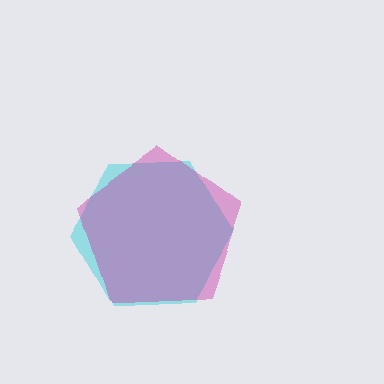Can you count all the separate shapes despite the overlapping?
Yes, there are 2 separate shapes.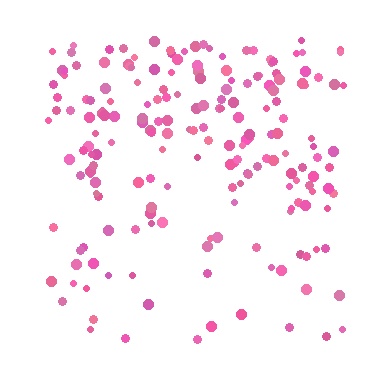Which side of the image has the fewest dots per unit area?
The bottom.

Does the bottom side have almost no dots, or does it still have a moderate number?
Still a moderate number, just noticeably fewer than the top.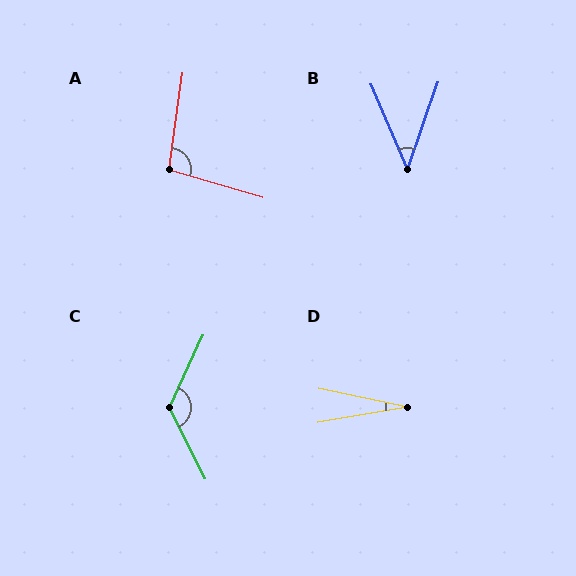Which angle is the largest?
C, at approximately 129 degrees.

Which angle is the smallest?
D, at approximately 22 degrees.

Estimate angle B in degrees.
Approximately 42 degrees.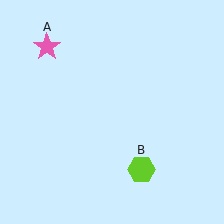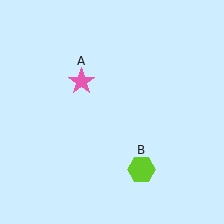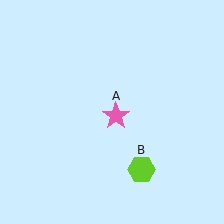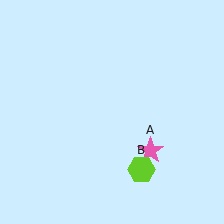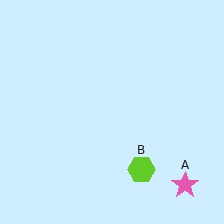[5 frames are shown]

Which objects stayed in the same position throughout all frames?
Lime hexagon (object B) remained stationary.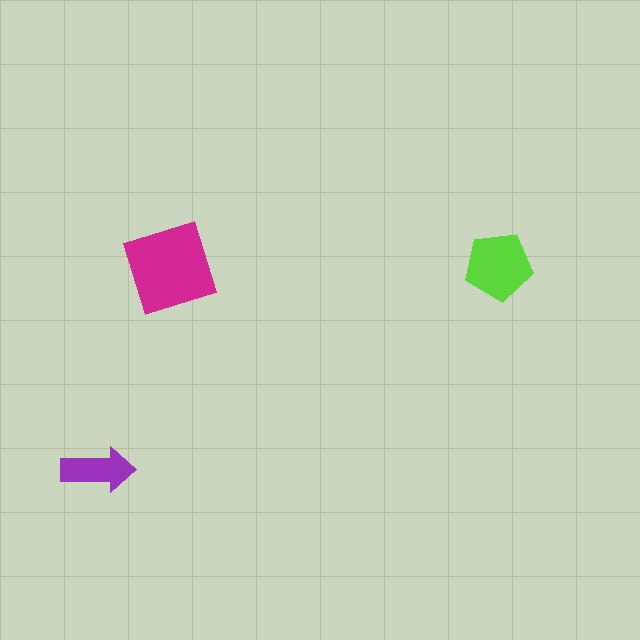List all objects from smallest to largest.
The purple arrow, the lime pentagon, the magenta square.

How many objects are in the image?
There are 3 objects in the image.